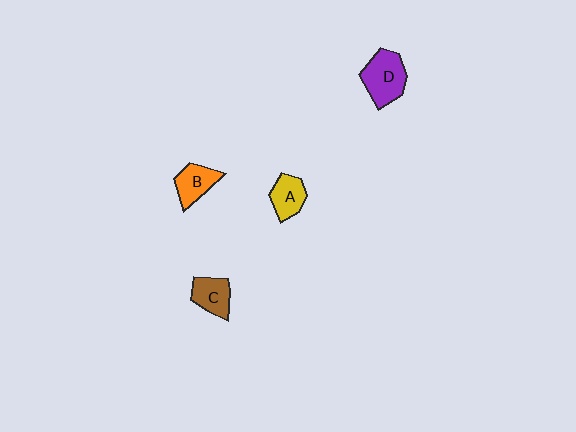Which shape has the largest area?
Shape D (purple).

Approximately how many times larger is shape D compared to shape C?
Approximately 1.4 times.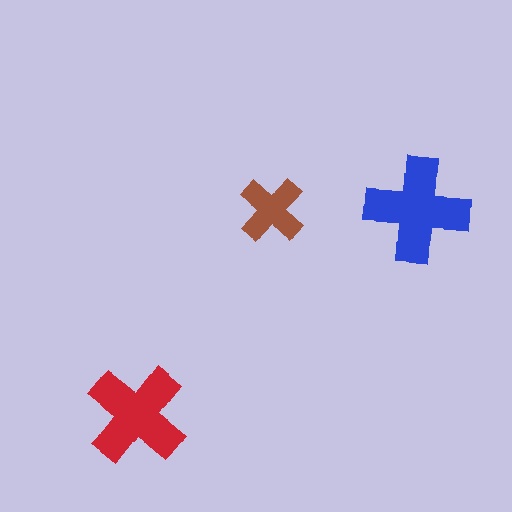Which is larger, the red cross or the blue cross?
The blue one.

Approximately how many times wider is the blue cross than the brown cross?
About 1.5 times wider.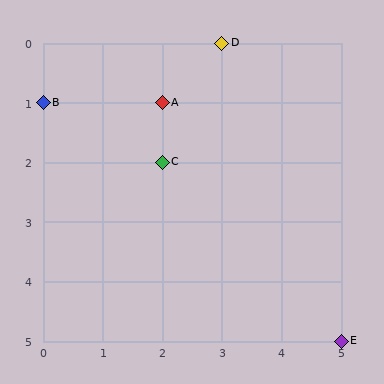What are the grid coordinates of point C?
Point C is at grid coordinates (2, 2).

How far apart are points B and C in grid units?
Points B and C are 2 columns and 1 row apart (about 2.2 grid units diagonally).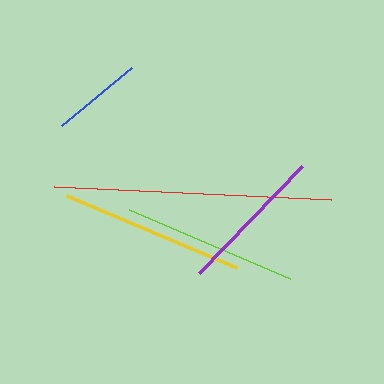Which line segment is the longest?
The red line is the longest at approximately 278 pixels.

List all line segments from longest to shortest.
From longest to shortest: red, yellow, lime, purple, blue.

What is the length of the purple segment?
The purple segment is approximately 149 pixels long.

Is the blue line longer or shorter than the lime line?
The lime line is longer than the blue line.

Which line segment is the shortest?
The blue line is the shortest at approximately 91 pixels.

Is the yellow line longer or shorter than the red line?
The red line is longer than the yellow line.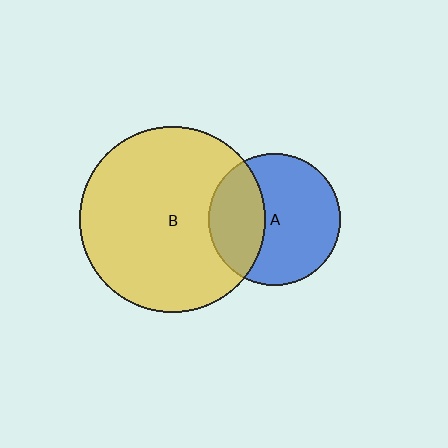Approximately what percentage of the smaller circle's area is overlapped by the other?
Approximately 35%.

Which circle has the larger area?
Circle B (yellow).